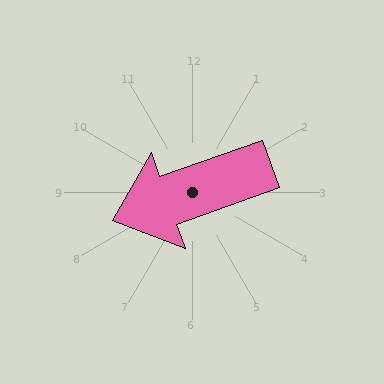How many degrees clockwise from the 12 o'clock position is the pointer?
Approximately 250 degrees.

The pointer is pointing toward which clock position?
Roughly 8 o'clock.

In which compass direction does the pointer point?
West.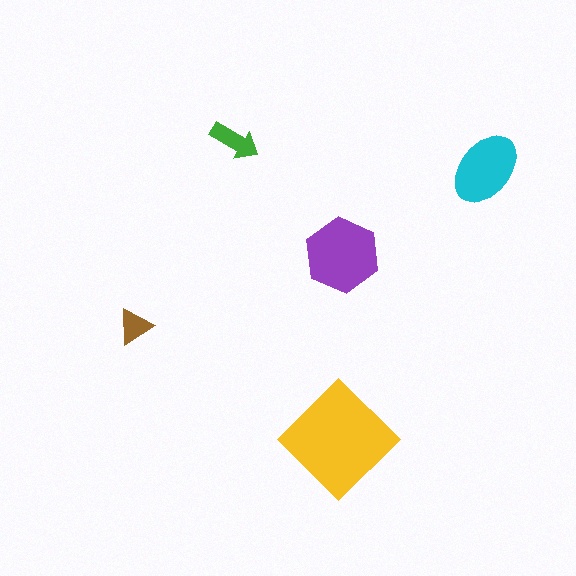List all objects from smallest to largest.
The brown triangle, the green arrow, the cyan ellipse, the purple hexagon, the yellow diamond.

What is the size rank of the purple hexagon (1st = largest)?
2nd.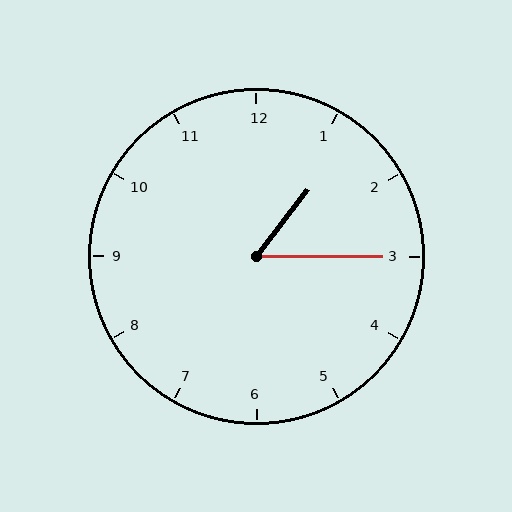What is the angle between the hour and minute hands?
Approximately 52 degrees.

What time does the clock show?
1:15.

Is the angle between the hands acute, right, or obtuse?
It is acute.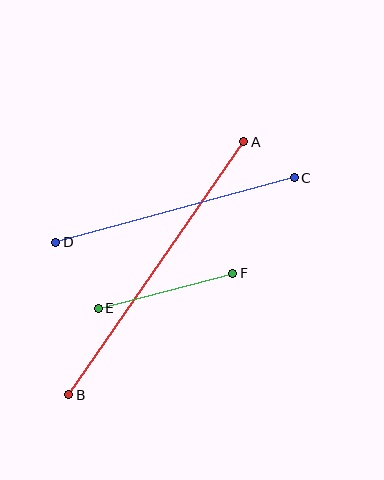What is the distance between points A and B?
The distance is approximately 308 pixels.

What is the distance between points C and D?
The distance is approximately 247 pixels.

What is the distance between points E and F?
The distance is approximately 139 pixels.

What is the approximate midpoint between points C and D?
The midpoint is at approximately (175, 210) pixels.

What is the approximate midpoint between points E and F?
The midpoint is at approximately (165, 291) pixels.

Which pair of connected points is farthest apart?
Points A and B are farthest apart.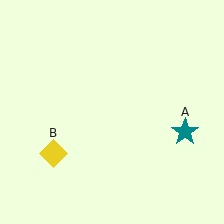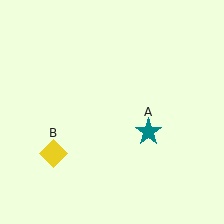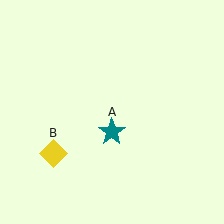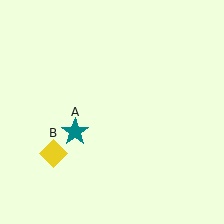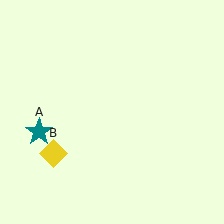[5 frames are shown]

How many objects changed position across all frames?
1 object changed position: teal star (object A).